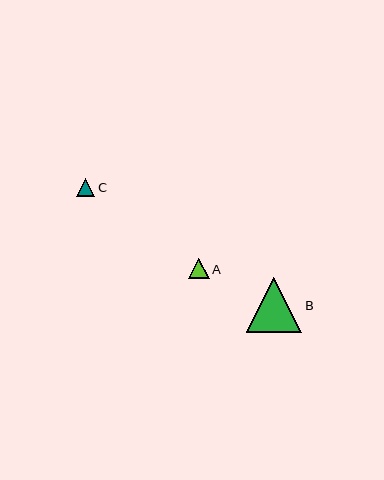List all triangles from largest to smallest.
From largest to smallest: B, A, C.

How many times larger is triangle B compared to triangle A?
Triangle B is approximately 2.7 times the size of triangle A.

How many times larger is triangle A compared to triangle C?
Triangle A is approximately 1.2 times the size of triangle C.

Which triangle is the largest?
Triangle B is the largest with a size of approximately 55 pixels.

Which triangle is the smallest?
Triangle C is the smallest with a size of approximately 18 pixels.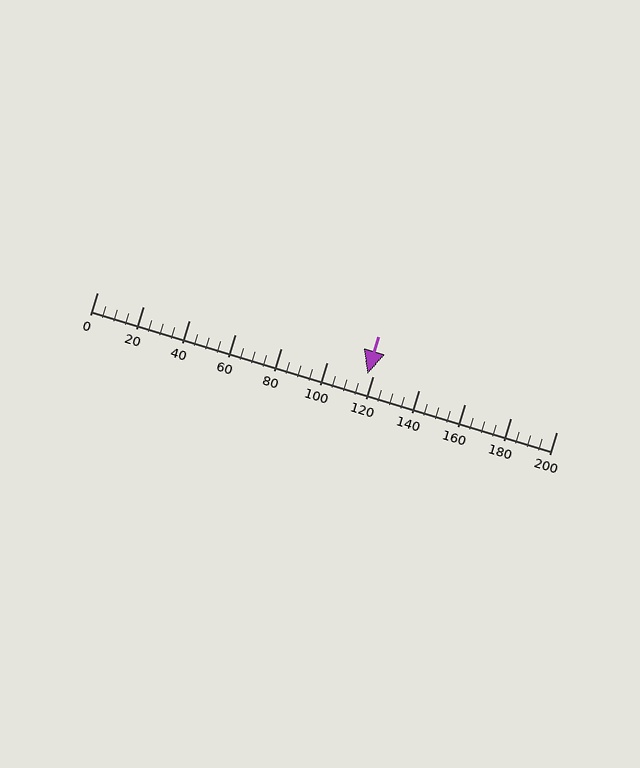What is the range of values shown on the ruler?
The ruler shows values from 0 to 200.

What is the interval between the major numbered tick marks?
The major tick marks are spaced 20 units apart.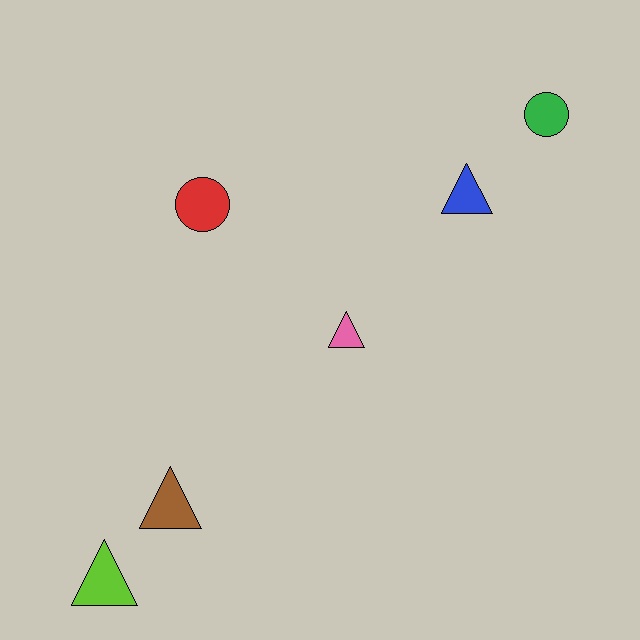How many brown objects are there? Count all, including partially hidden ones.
There is 1 brown object.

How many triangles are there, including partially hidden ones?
There are 4 triangles.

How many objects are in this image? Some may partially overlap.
There are 6 objects.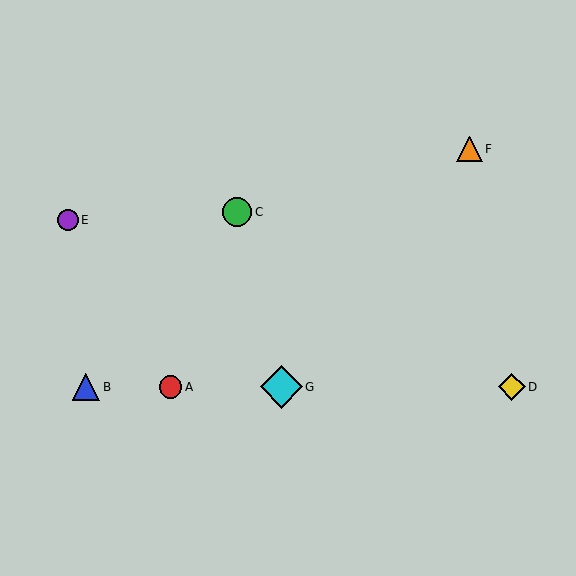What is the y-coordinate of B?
Object B is at y≈387.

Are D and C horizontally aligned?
No, D is at y≈387 and C is at y≈212.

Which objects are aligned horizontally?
Objects A, B, D, G are aligned horizontally.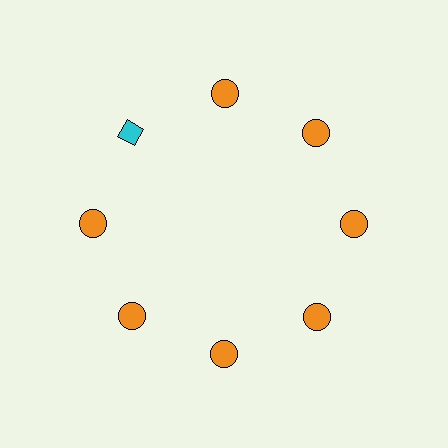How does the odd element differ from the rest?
It differs in both color (cyan instead of orange) and shape (diamond instead of circle).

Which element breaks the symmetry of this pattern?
The cyan diamond at roughly the 10 o'clock position breaks the symmetry. All other shapes are orange circles.